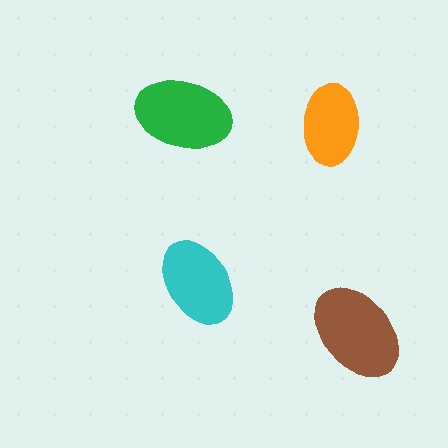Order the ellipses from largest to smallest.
the brown one, the green one, the cyan one, the orange one.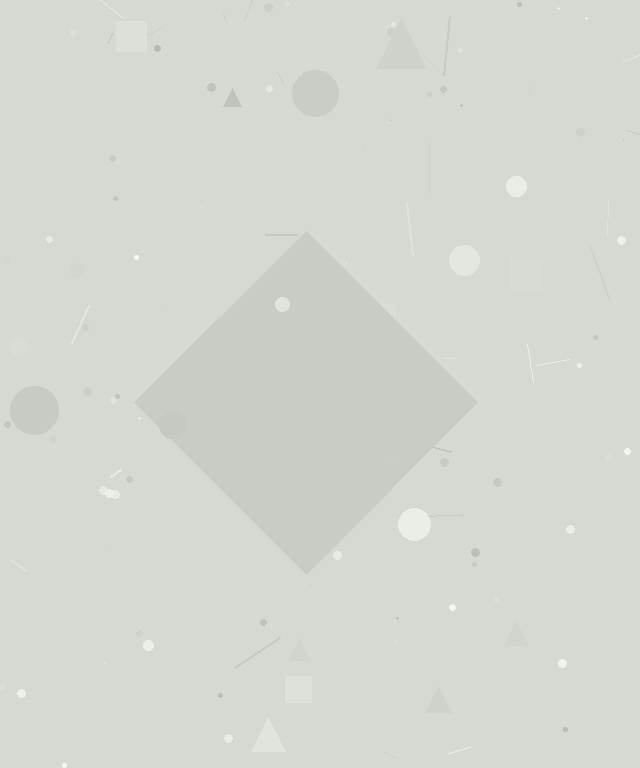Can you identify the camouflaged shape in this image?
The camouflaged shape is a diamond.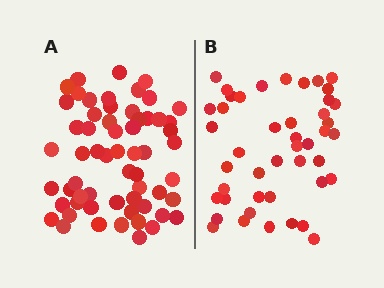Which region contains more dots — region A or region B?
Region A (the left region) has more dots.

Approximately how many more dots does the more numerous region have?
Region A has approximately 15 more dots than region B.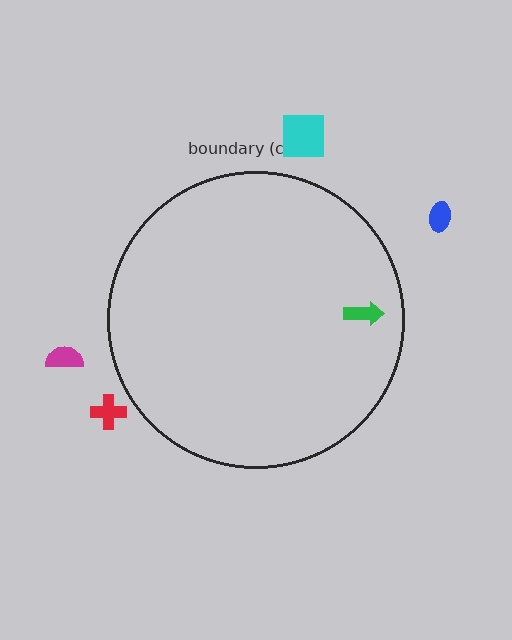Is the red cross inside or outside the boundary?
Outside.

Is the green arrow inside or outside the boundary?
Inside.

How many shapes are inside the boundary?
1 inside, 4 outside.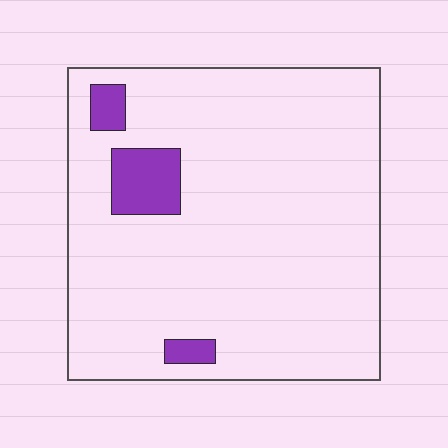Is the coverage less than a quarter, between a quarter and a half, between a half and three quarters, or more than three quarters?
Less than a quarter.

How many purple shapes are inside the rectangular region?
3.